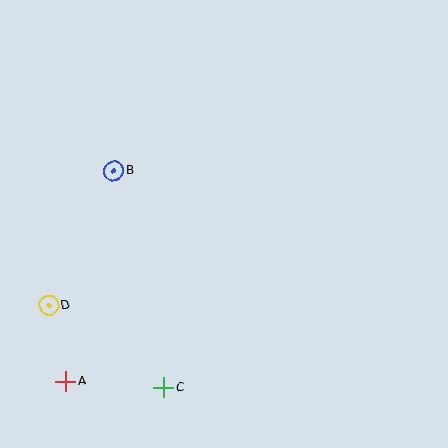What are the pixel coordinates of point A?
Point A is at (66, 381).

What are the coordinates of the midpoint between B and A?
The midpoint between B and A is at (90, 276).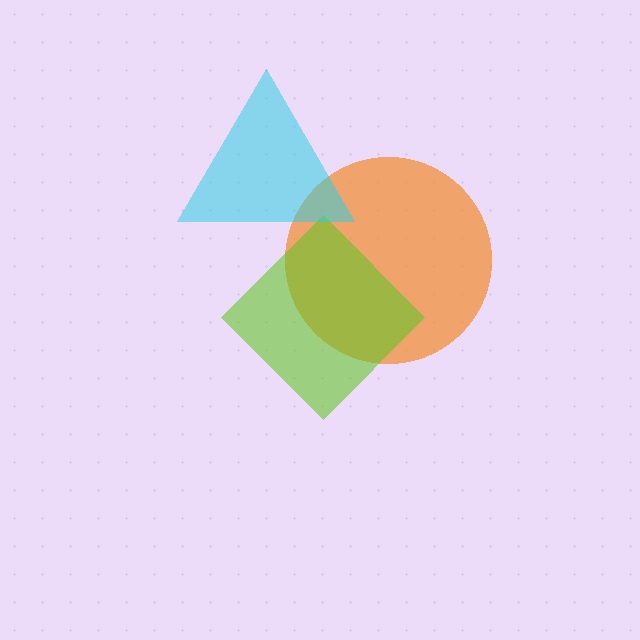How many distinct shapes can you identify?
There are 3 distinct shapes: an orange circle, a lime diamond, a cyan triangle.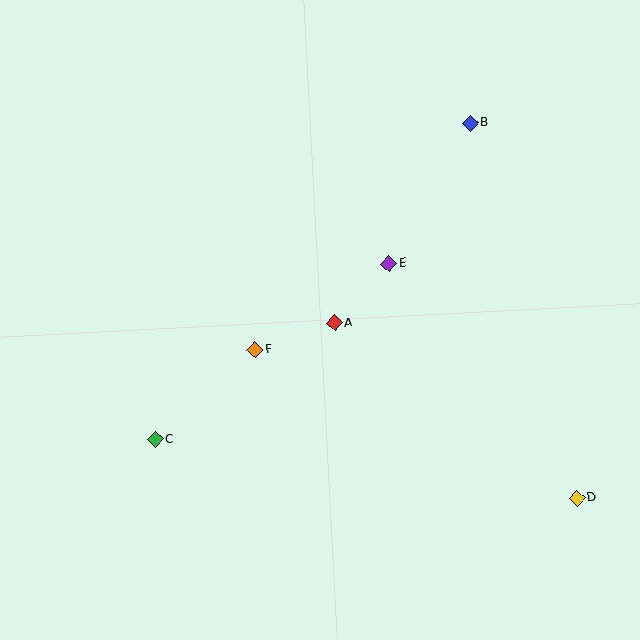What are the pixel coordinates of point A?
Point A is at (334, 323).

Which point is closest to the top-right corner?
Point B is closest to the top-right corner.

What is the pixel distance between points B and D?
The distance between B and D is 390 pixels.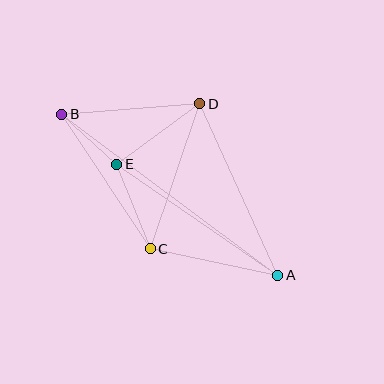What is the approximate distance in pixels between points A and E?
The distance between A and E is approximately 195 pixels.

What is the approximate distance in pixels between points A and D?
The distance between A and D is approximately 189 pixels.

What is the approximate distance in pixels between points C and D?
The distance between C and D is approximately 153 pixels.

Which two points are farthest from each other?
Points A and B are farthest from each other.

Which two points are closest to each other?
Points B and E are closest to each other.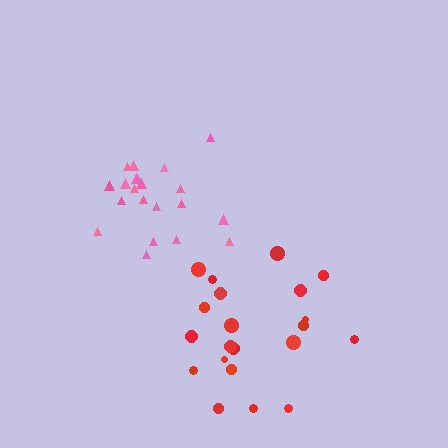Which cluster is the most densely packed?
Red.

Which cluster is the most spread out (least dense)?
Pink.